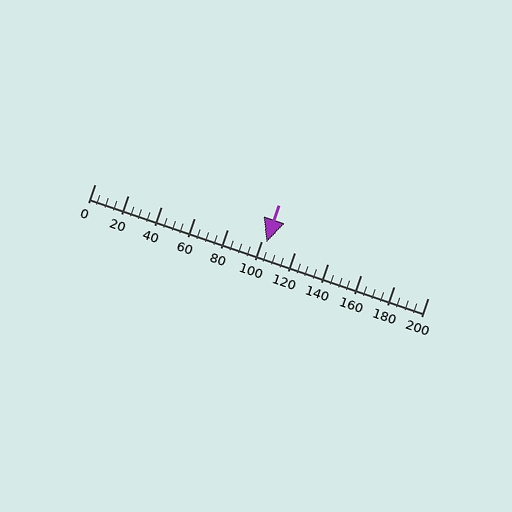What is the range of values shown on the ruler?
The ruler shows values from 0 to 200.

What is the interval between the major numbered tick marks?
The major tick marks are spaced 20 units apart.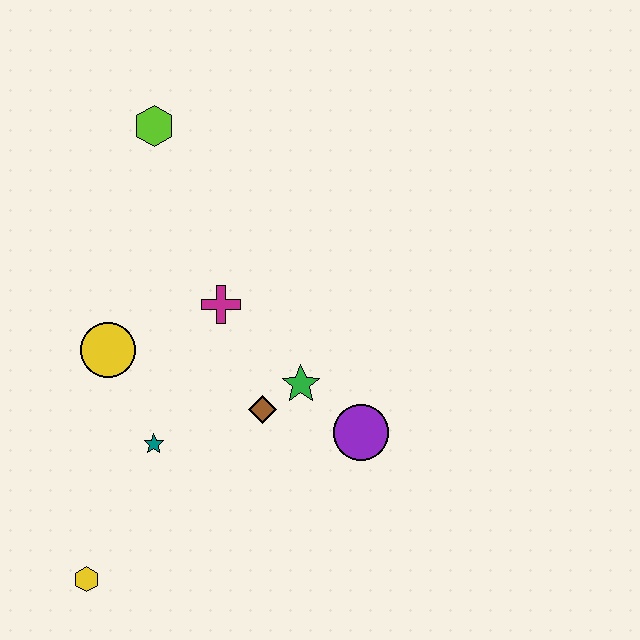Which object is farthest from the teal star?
The lime hexagon is farthest from the teal star.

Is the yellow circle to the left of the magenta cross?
Yes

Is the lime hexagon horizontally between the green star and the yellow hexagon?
Yes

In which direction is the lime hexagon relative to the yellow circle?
The lime hexagon is above the yellow circle.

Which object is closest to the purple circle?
The green star is closest to the purple circle.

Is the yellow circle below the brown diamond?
No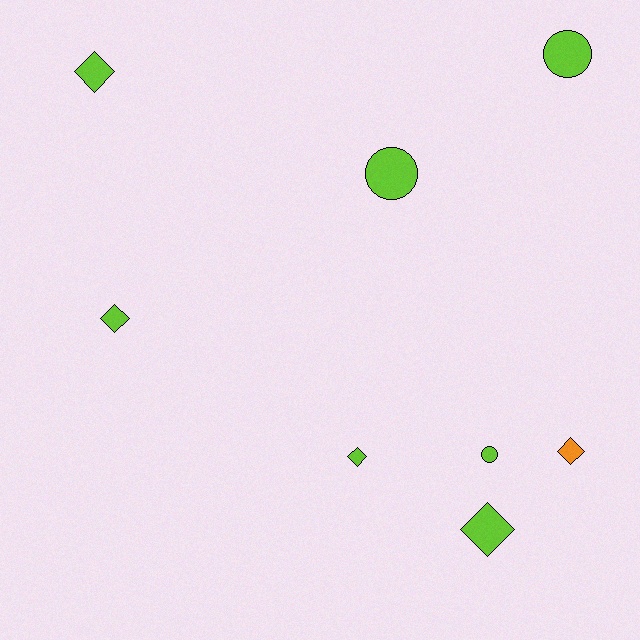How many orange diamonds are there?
There is 1 orange diamond.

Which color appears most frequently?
Lime, with 7 objects.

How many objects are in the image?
There are 8 objects.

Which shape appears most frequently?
Diamond, with 5 objects.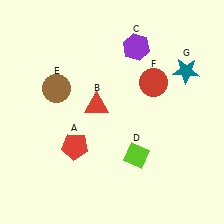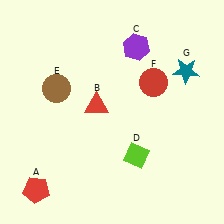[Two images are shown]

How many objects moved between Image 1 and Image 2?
1 object moved between the two images.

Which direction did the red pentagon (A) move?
The red pentagon (A) moved down.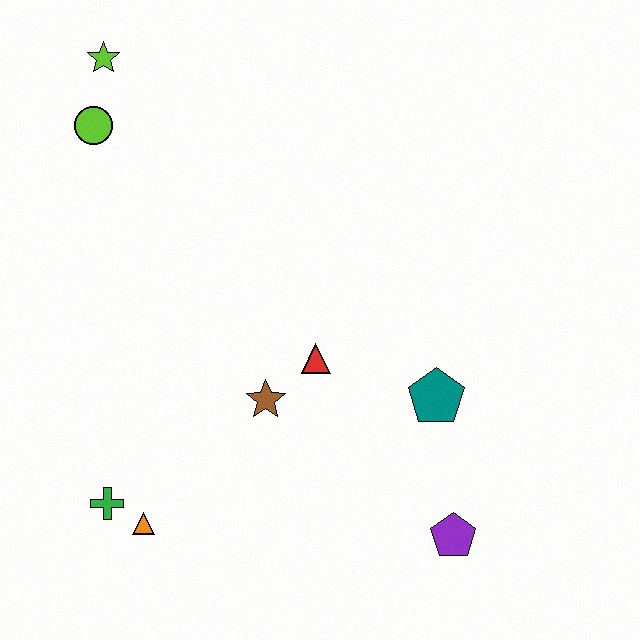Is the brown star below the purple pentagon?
No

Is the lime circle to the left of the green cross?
Yes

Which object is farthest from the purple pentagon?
The lime star is farthest from the purple pentagon.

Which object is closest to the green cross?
The orange triangle is closest to the green cross.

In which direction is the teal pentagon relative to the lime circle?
The teal pentagon is to the right of the lime circle.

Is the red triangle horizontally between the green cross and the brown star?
No